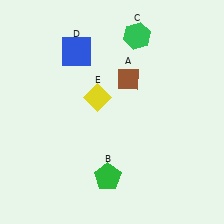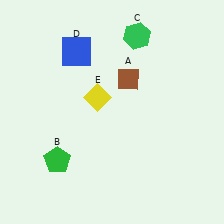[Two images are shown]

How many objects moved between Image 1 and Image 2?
1 object moved between the two images.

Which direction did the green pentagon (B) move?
The green pentagon (B) moved left.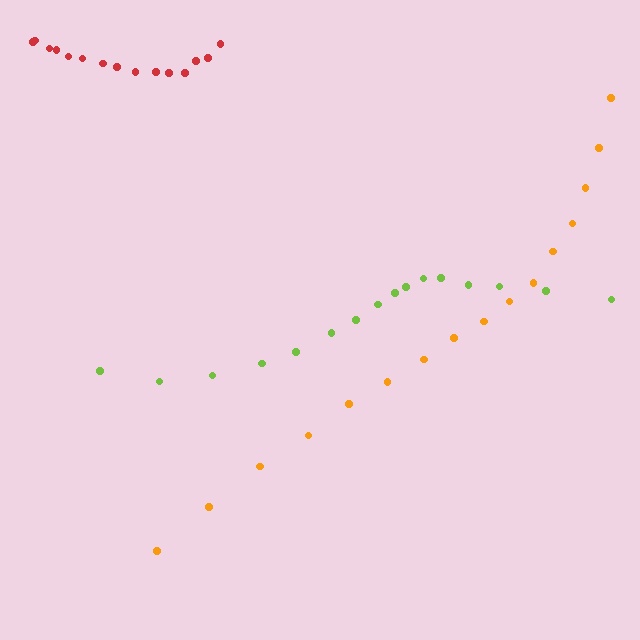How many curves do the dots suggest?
There are 3 distinct paths.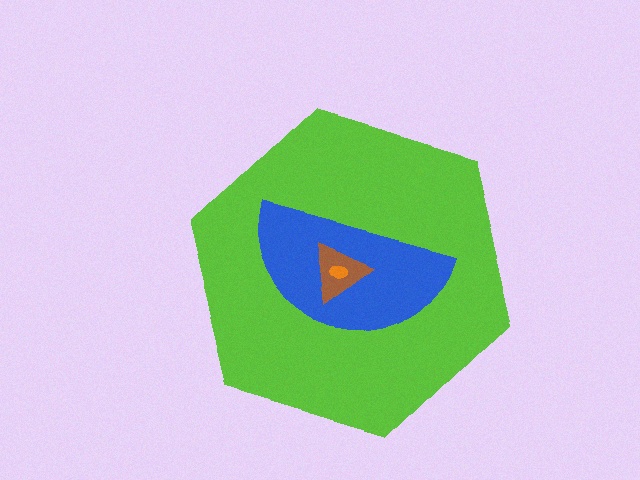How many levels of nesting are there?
4.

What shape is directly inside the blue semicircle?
The brown triangle.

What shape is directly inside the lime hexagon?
The blue semicircle.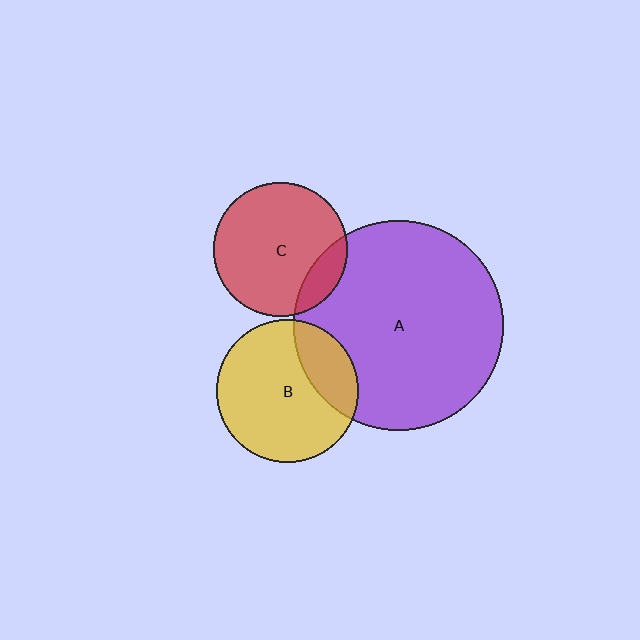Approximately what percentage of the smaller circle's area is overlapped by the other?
Approximately 25%.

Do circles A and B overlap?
Yes.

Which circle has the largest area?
Circle A (purple).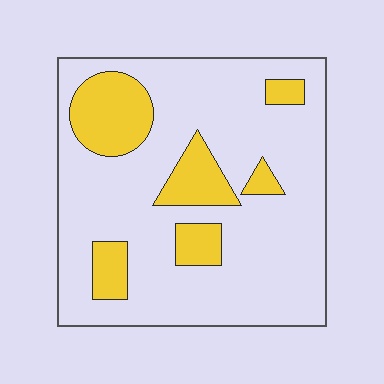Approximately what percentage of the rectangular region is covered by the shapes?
Approximately 20%.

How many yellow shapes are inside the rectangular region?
6.